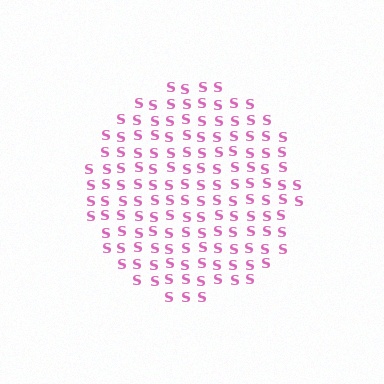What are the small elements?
The small elements are letter S's.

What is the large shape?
The large shape is a circle.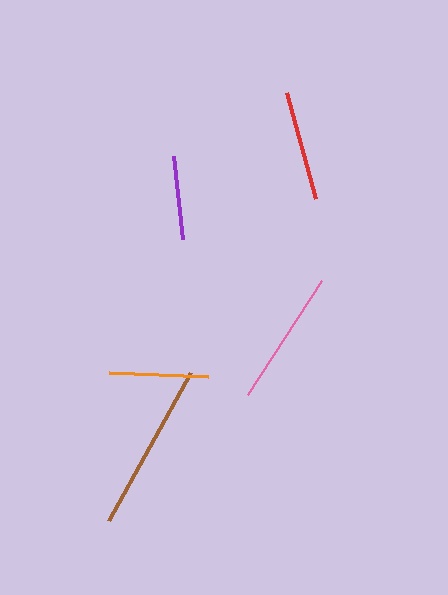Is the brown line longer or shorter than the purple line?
The brown line is longer than the purple line.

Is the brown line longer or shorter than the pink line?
The brown line is longer than the pink line.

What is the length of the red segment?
The red segment is approximately 110 pixels long.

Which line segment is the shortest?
The purple line is the shortest at approximately 83 pixels.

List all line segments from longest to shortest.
From longest to shortest: brown, pink, red, orange, purple.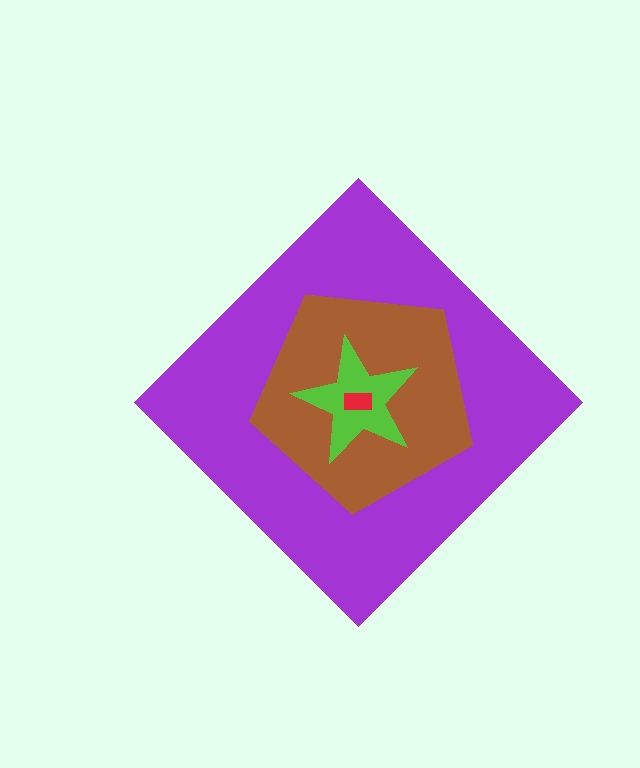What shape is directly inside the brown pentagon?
The lime star.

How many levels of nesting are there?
4.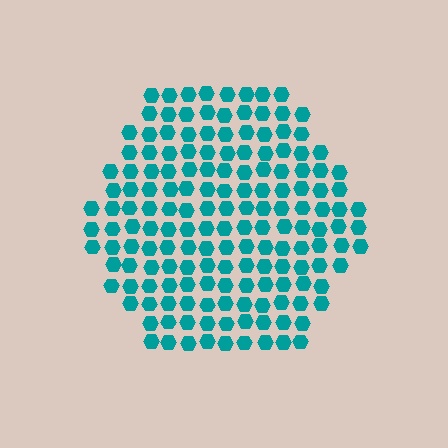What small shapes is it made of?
It is made of small hexagons.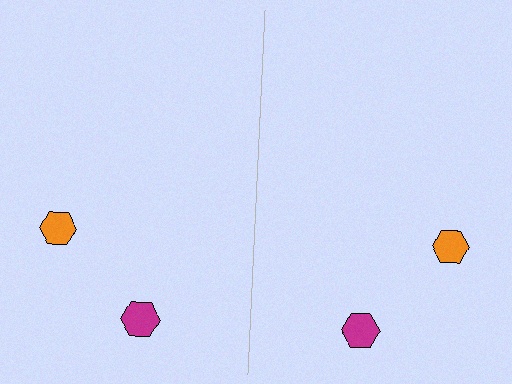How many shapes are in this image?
There are 4 shapes in this image.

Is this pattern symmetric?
Yes, this pattern has bilateral (reflection) symmetry.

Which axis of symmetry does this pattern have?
The pattern has a vertical axis of symmetry running through the center of the image.